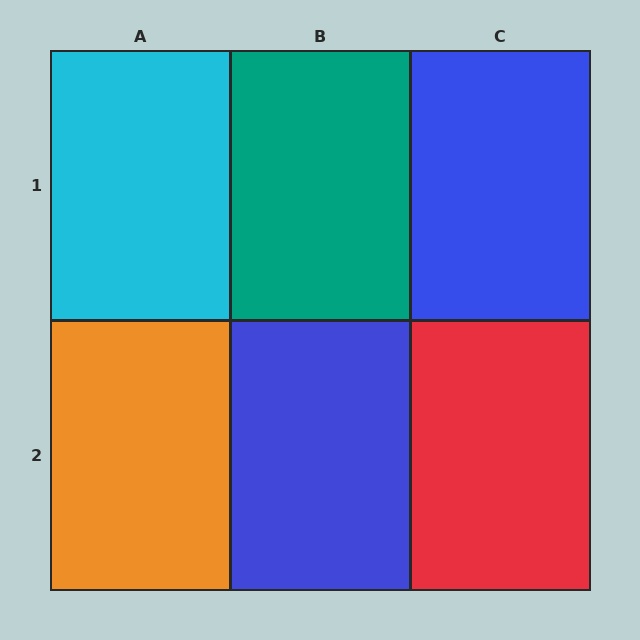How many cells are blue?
2 cells are blue.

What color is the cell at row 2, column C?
Red.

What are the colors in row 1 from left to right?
Cyan, teal, blue.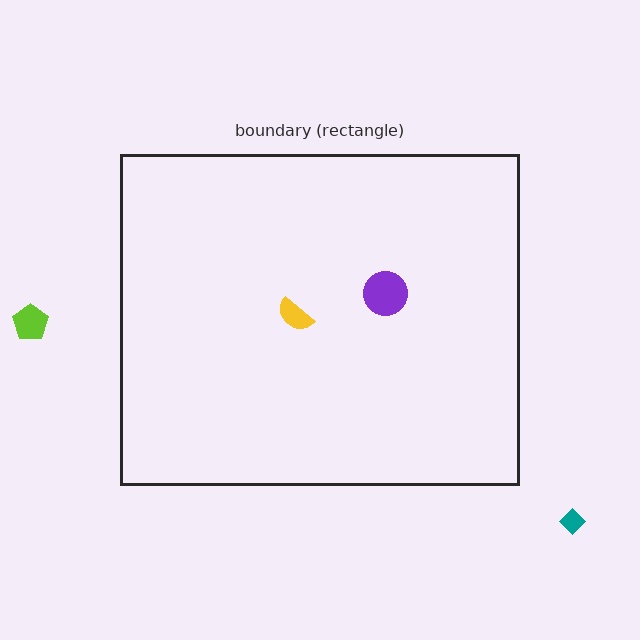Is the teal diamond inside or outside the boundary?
Outside.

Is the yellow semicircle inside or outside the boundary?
Inside.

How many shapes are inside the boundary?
2 inside, 2 outside.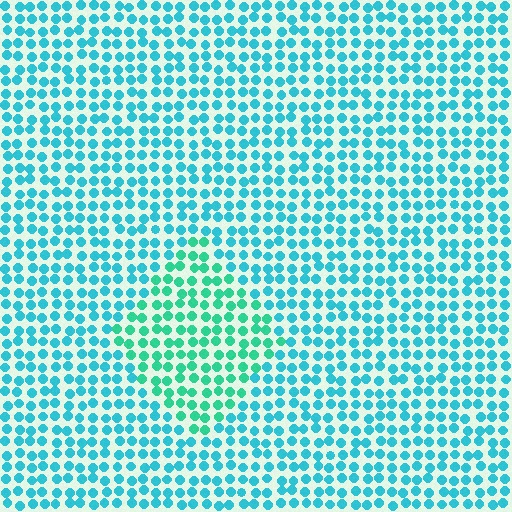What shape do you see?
I see a diamond.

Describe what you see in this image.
The image is filled with small cyan elements in a uniform arrangement. A diamond-shaped region is visible where the elements are tinted to a slightly different hue, forming a subtle color boundary.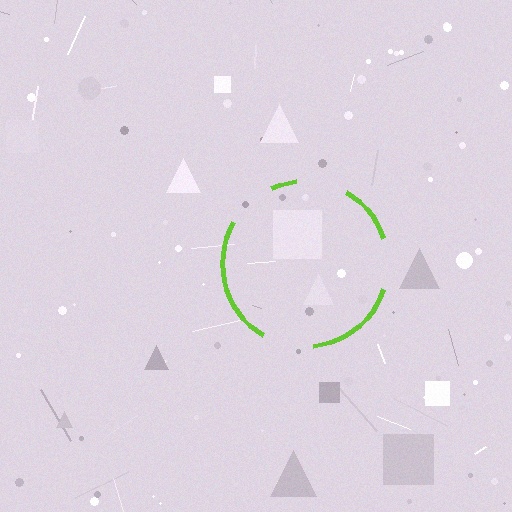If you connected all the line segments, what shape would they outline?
They would outline a circle.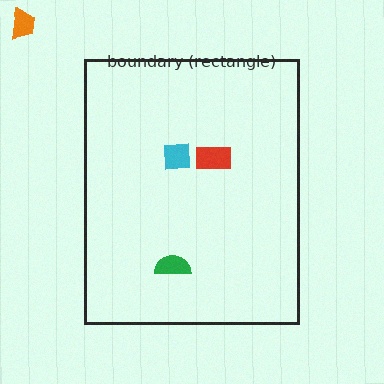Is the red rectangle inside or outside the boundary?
Inside.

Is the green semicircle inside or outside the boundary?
Inside.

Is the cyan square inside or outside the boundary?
Inside.